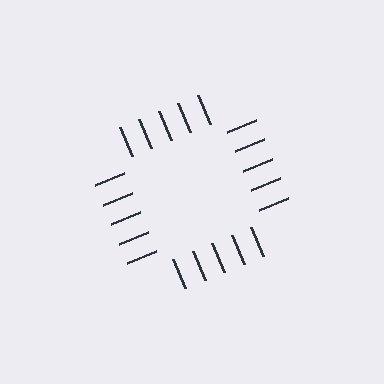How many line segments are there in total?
20 — 5 along each of the 4 edges.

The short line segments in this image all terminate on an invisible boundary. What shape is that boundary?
An illusory square — the line segments terminate on its edges but no continuous stroke is drawn.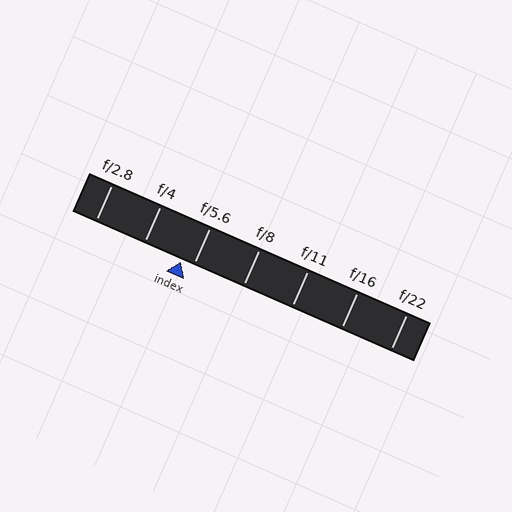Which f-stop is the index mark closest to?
The index mark is closest to f/5.6.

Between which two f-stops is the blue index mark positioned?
The index mark is between f/4 and f/5.6.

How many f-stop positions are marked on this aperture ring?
There are 7 f-stop positions marked.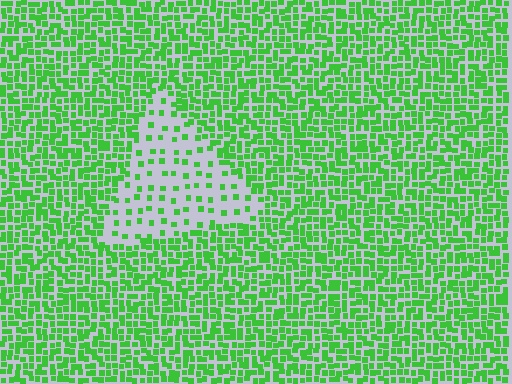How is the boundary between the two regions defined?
The boundary is defined by a change in element density (approximately 3.0x ratio). All elements are the same color, size, and shape.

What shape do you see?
I see a triangle.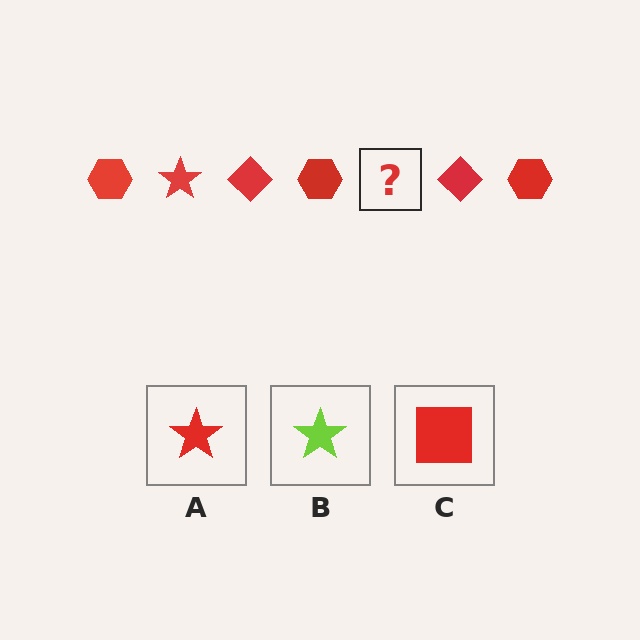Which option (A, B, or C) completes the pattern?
A.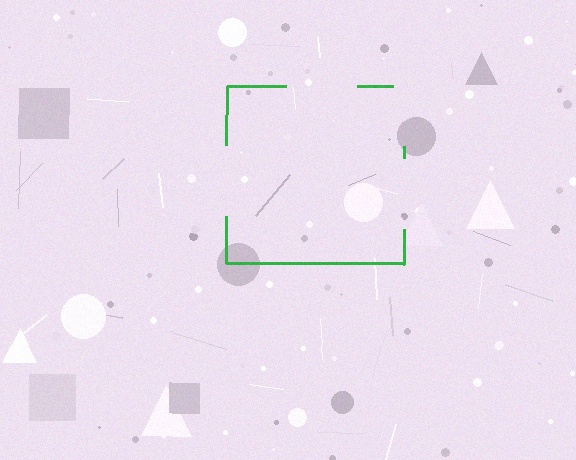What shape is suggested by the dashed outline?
The dashed outline suggests a square.